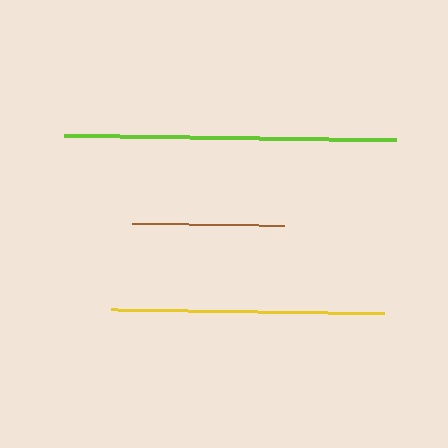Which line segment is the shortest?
The brown line is the shortest at approximately 152 pixels.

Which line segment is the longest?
The lime line is the longest at approximately 332 pixels.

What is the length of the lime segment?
The lime segment is approximately 332 pixels long.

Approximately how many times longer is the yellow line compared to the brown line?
The yellow line is approximately 1.8 times the length of the brown line.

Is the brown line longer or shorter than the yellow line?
The yellow line is longer than the brown line.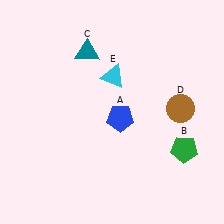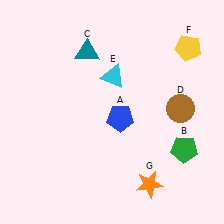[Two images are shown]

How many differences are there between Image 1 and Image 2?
There are 2 differences between the two images.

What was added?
A yellow pentagon (F), an orange star (G) were added in Image 2.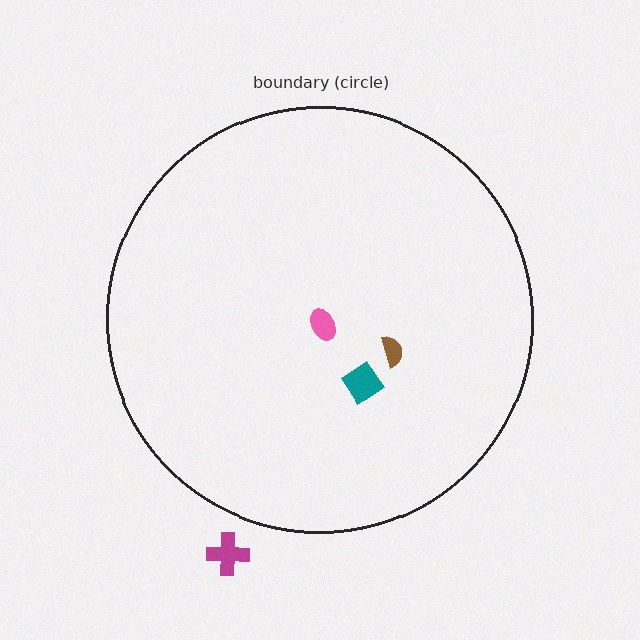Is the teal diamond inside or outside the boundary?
Inside.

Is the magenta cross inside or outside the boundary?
Outside.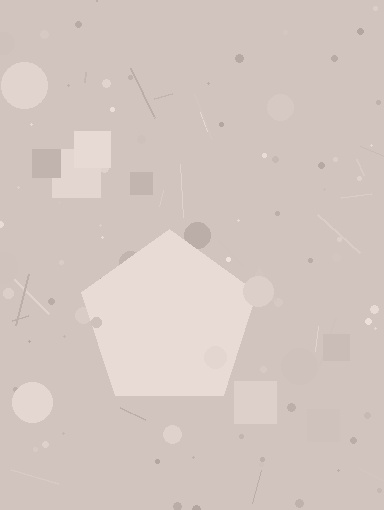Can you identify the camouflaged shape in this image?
The camouflaged shape is a pentagon.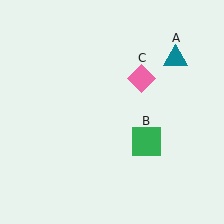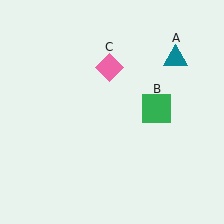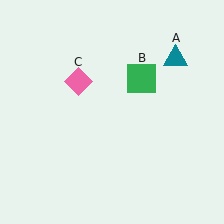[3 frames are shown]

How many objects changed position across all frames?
2 objects changed position: green square (object B), pink diamond (object C).